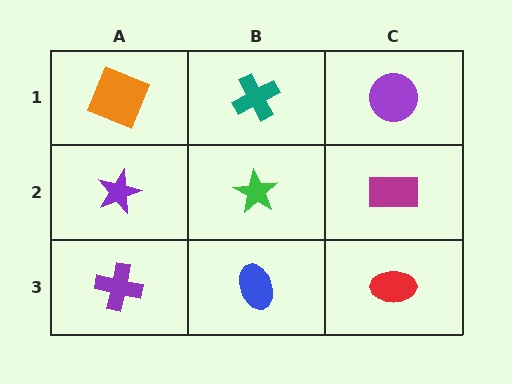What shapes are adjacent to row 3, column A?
A purple star (row 2, column A), a blue ellipse (row 3, column B).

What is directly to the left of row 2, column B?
A purple star.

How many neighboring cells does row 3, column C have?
2.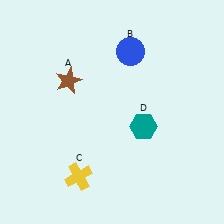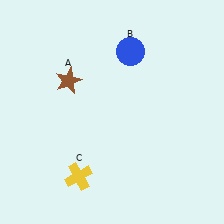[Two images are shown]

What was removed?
The teal hexagon (D) was removed in Image 2.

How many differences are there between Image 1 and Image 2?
There is 1 difference between the two images.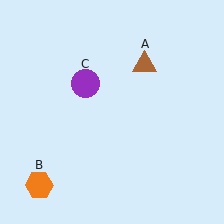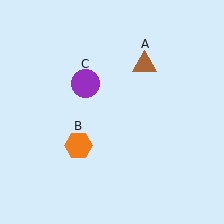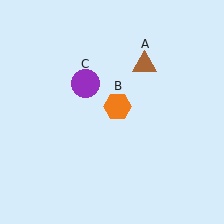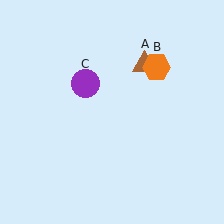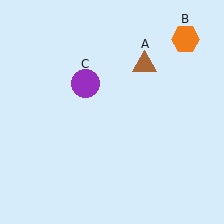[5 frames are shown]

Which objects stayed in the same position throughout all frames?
Brown triangle (object A) and purple circle (object C) remained stationary.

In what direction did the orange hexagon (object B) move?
The orange hexagon (object B) moved up and to the right.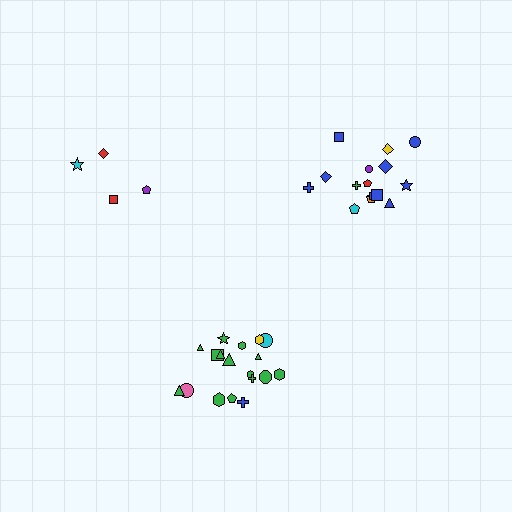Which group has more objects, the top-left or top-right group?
The top-right group.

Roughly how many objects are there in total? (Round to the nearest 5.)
Roughly 35 objects in total.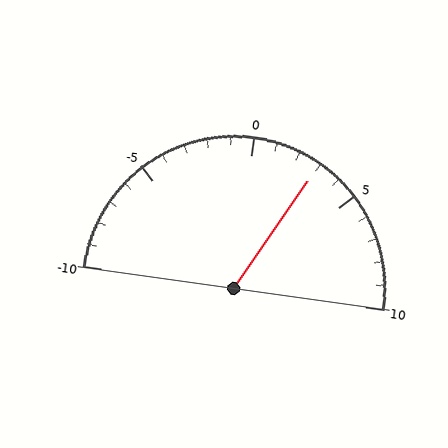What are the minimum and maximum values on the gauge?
The gauge ranges from -10 to 10.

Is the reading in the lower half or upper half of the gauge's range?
The reading is in the upper half of the range (-10 to 10).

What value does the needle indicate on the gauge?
The needle indicates approximately 3.